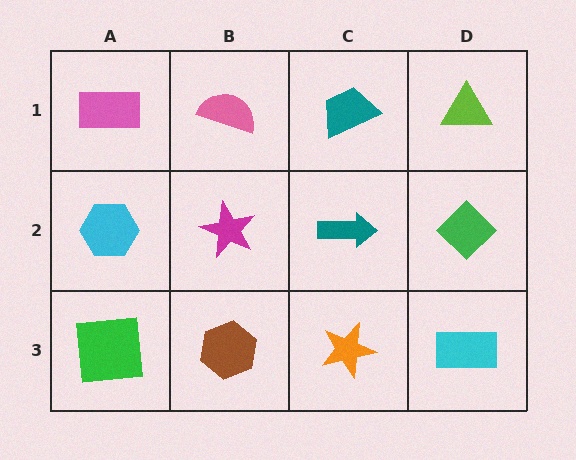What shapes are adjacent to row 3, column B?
A magenta star (row 2, column B), a green square (row 3, column A), an orange star (row 3, column C).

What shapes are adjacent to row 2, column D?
A lime triangle (row 1, column D), a cyan rectangle (row 3, column D), a teal arrow (row 2, column C).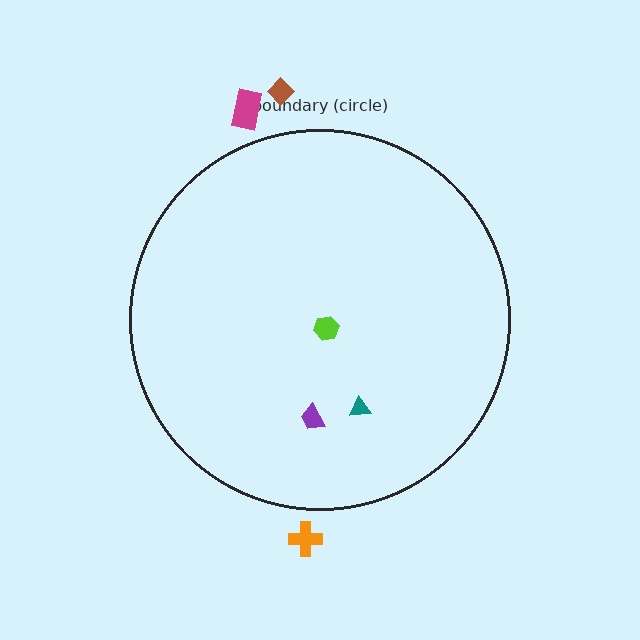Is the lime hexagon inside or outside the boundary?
Inside.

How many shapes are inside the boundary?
3 inside, 3 outside.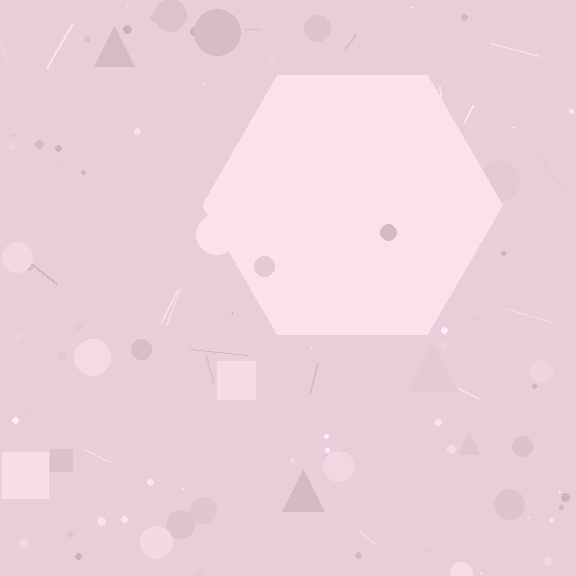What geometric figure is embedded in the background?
A hexagon is embedded in the background.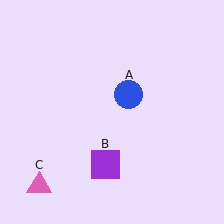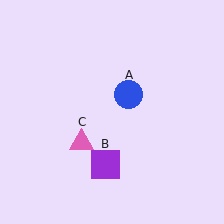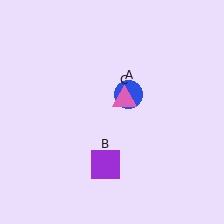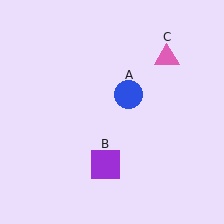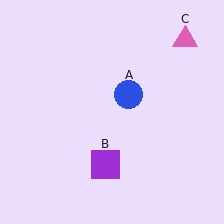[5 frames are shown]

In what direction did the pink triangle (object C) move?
The pink triangle (object C) moved up and to the right.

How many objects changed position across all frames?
1 object changed position: pink triangle (object C).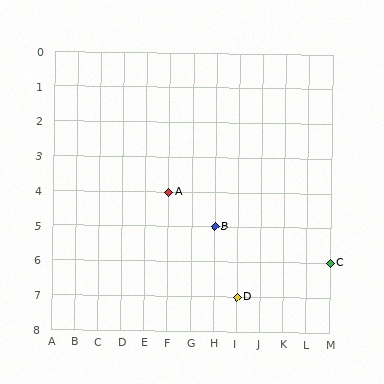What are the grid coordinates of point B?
Point B is at grid coordinates (H, 5).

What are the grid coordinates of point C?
Point C is at grid coordinates (M, 6).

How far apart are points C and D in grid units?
Points C and D are 4 columns and 1 row apart (about 4.1 grid units diagonally).